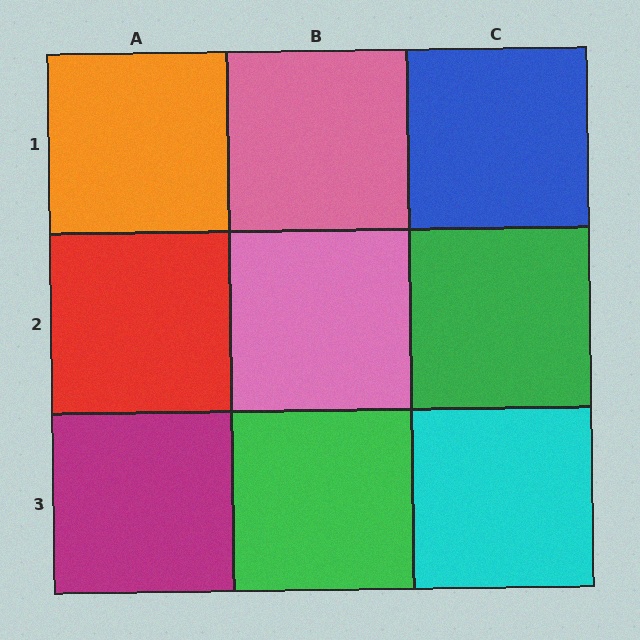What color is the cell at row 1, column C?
Blue.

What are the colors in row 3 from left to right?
Magenta, green, cyan.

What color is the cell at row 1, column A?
Orange.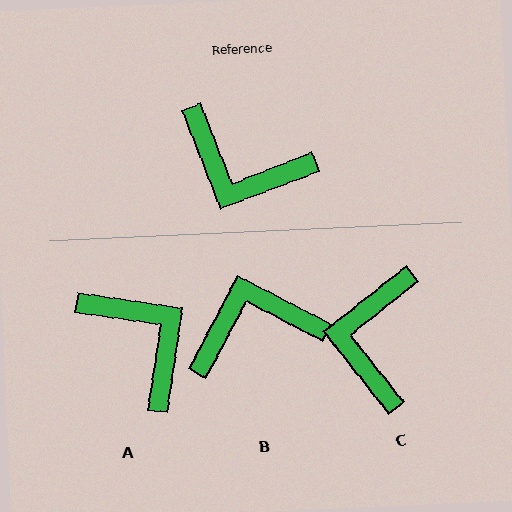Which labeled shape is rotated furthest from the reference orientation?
A, about 151 degrees away.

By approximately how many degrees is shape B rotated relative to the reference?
Approximately 139 degrees clockwise.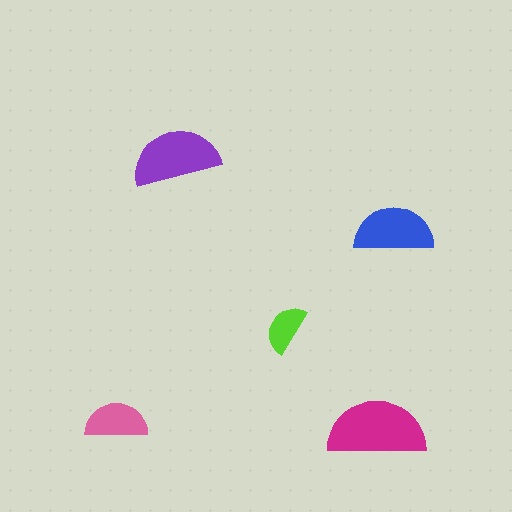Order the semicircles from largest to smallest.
the magenta one, the purple one, the blue one, the pink one, the lime one.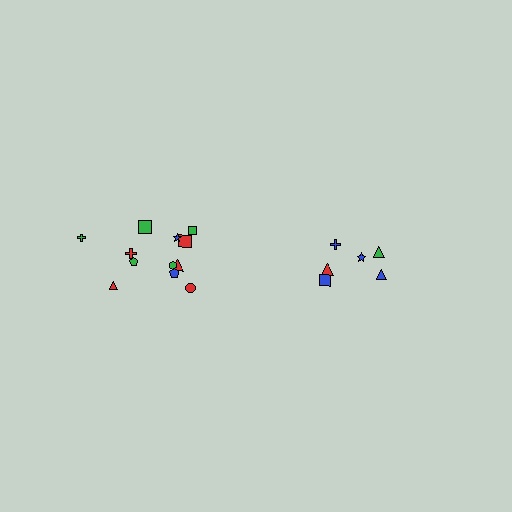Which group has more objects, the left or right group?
The left group.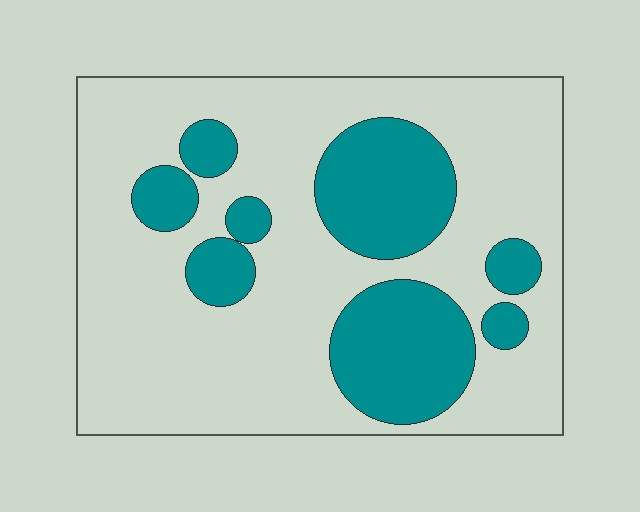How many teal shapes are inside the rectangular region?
8.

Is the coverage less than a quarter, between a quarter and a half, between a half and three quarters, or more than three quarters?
Between a quarter and a half.